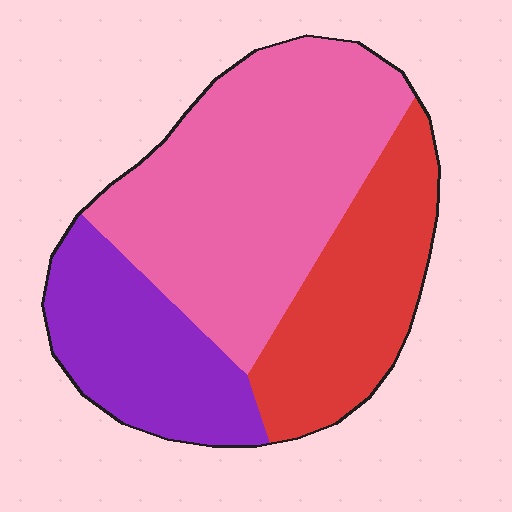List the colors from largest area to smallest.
From largest to smallest: pink, red, purple.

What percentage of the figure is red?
Red covers roughly 25% of the figure.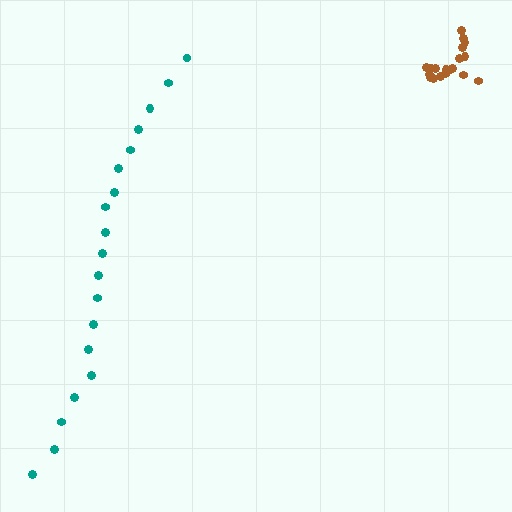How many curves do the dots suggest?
There are 2 distinct paths.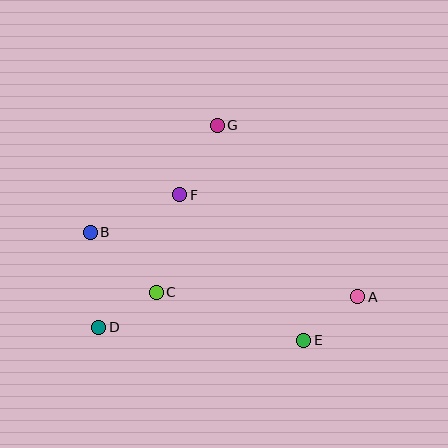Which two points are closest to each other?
Points C and D are closest to each other.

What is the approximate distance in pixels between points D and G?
The distance between D and G is approximately 234 pixels.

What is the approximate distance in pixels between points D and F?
The distance between D and F is approximately 155 pixels.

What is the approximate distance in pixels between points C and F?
The distance between C and F is approximately 101 pixels.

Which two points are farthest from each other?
Points A and B are farthest from each other.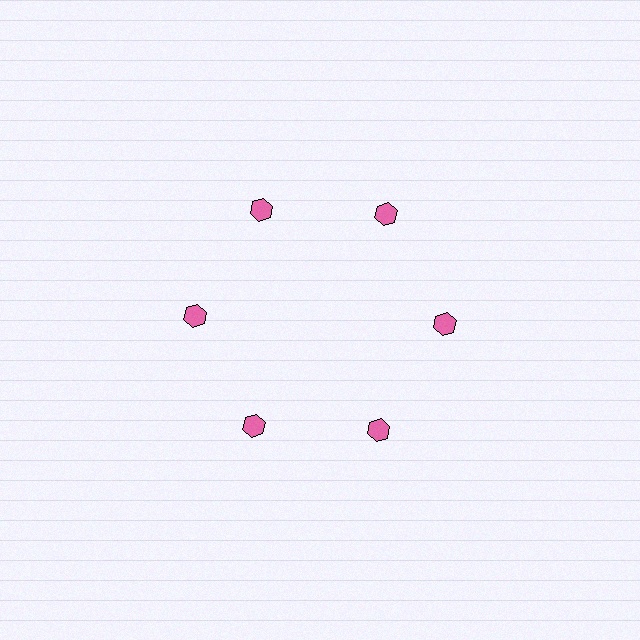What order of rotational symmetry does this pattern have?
This pattern has 6-fold rotational symmetry.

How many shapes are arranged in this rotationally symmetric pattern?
There are 6 shapes, arranged in 6 groups of 1.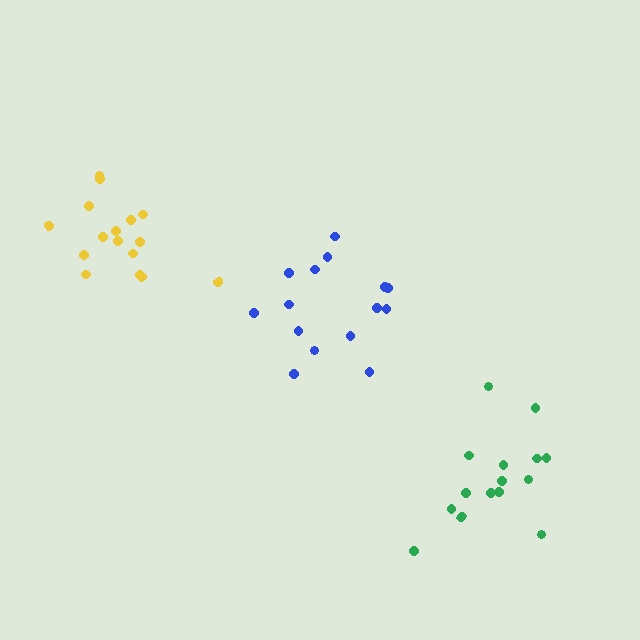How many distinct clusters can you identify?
There are 3 distinct clusters.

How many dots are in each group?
Group 1: 15 dots, Group 2: 16 dots, Group 3: 15 dots (46 total).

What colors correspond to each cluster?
The clusters are colored: blue, yellow, green.